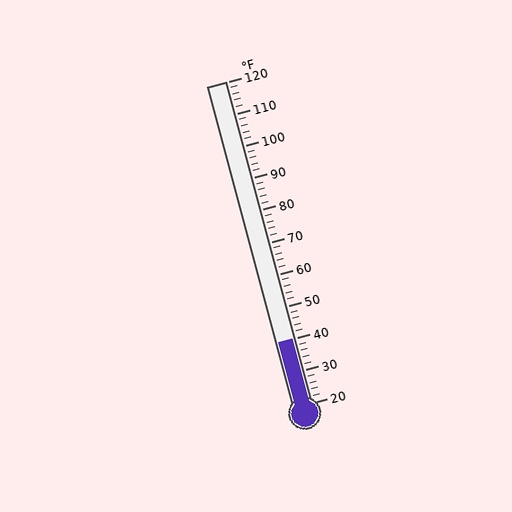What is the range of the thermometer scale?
The thermometer scale ranges from 20°F to 120°F.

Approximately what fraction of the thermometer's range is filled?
The thermometer is filled to approximately 20% of its range.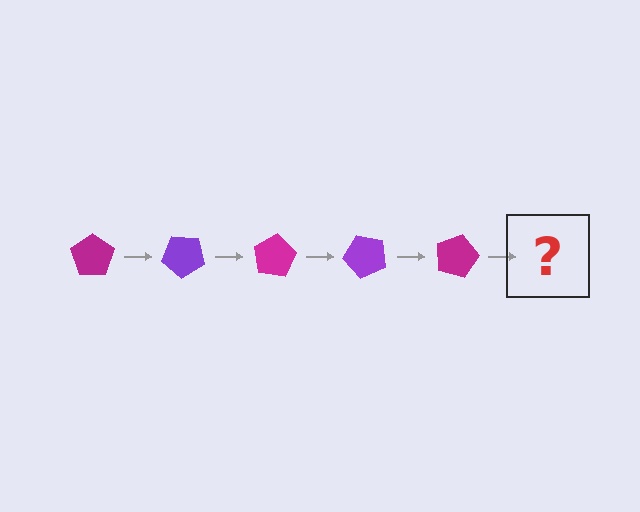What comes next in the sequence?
The next element should be a purple pentagon, rotated 200 degrees from the start.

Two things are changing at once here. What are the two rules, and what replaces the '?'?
The two rules are that it rotates 40 degrees each step and the color cycles through magenta and purple. The '?' should be a purple pentagon, rotated 200 degrees from the start.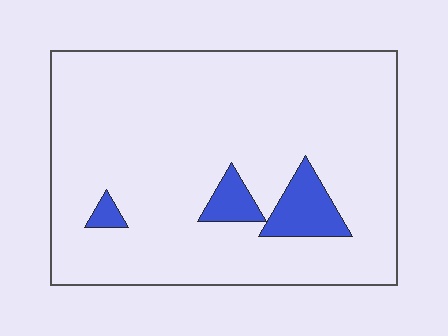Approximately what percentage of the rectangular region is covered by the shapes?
Approximately 10%.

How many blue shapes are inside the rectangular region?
3.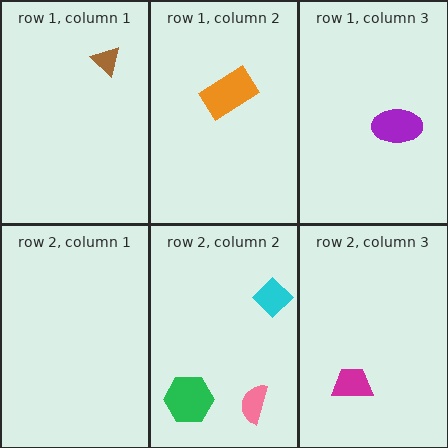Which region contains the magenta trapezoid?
The row 2, column 3 region.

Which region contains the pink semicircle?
The row 2, column 2 region.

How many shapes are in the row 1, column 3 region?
1.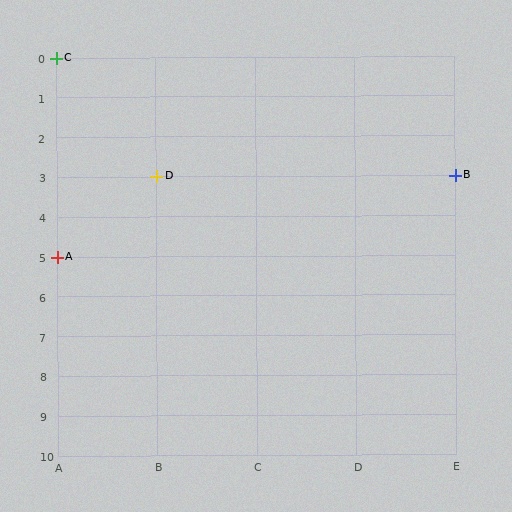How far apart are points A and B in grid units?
Points A and B are 4 columns and 2 rows apart (about 4.5 grid units diagonally).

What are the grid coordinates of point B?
Point B is at grid coordinates (E, 3).